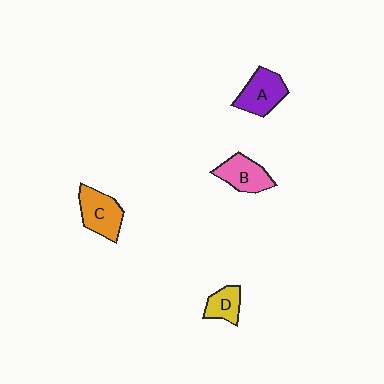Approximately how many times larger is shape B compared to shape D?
Approximately 1.5 times.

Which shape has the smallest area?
Shape D (yellow).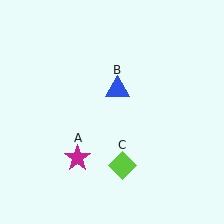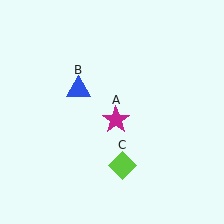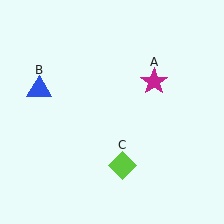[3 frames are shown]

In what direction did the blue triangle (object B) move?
The blue triangle (object B) moved left.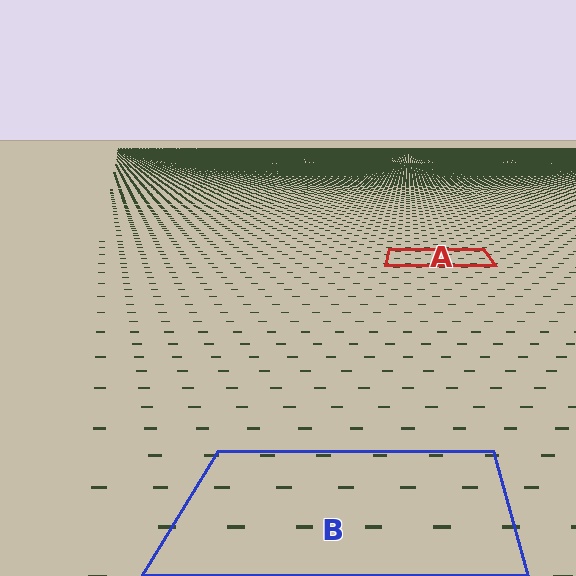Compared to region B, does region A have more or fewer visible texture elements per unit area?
Region A has more texture elements per unit area — they are packed more densely because it is farther away.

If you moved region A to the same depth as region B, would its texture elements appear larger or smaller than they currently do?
They would appear larger. At a closer depth, the same texture elements are projected at a bigger on-screen size.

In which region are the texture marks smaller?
The texture marks are smaller in region A, because it is farther away.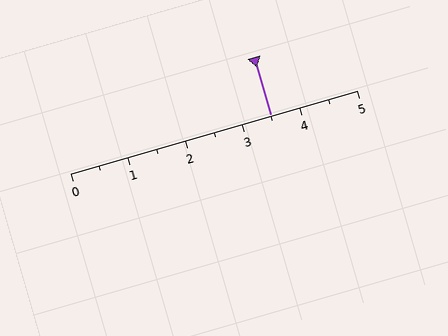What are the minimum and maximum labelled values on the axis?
The axis runs from 0 to 5.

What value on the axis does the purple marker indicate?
The marker indicates approximately 3.5.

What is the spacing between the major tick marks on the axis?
The major ticks are spaced 1 apart.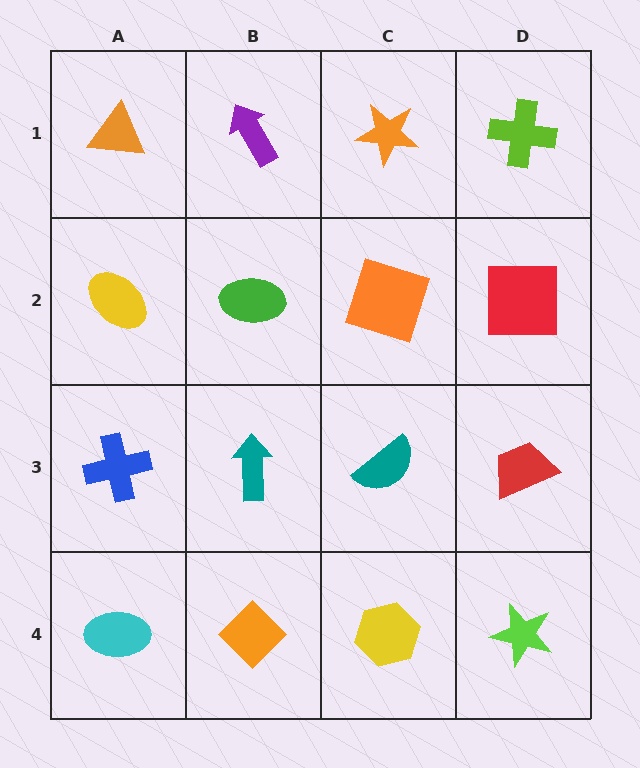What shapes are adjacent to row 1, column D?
A red square (row 2, column D), an orange star (row 1, column C).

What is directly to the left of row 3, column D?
A teal semicircle.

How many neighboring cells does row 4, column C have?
3.